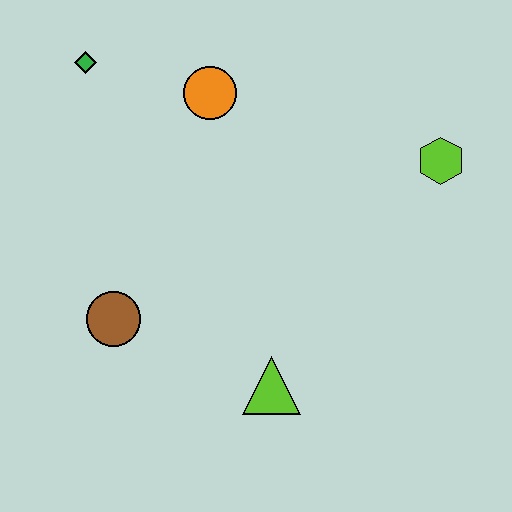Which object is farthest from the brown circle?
The lime hexagon is farthest from the brown circle.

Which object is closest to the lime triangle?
The brown circle is closest to the lime triangle.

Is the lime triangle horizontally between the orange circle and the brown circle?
No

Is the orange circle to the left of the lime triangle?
Yes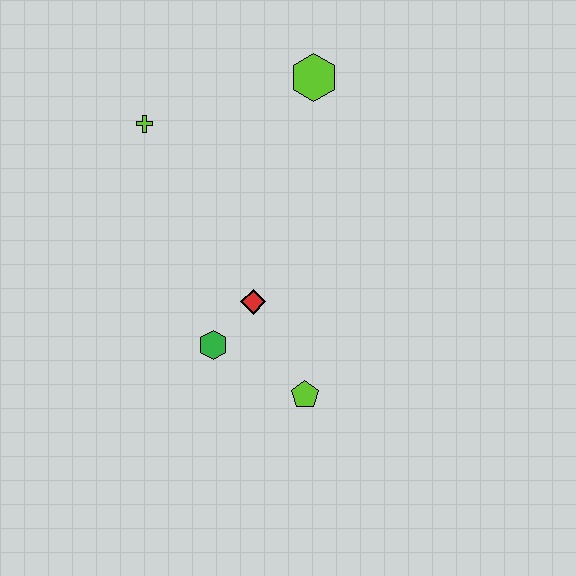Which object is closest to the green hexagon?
The red diamond is closest to the green hexagon.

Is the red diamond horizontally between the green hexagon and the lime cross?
No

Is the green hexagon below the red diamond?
Yes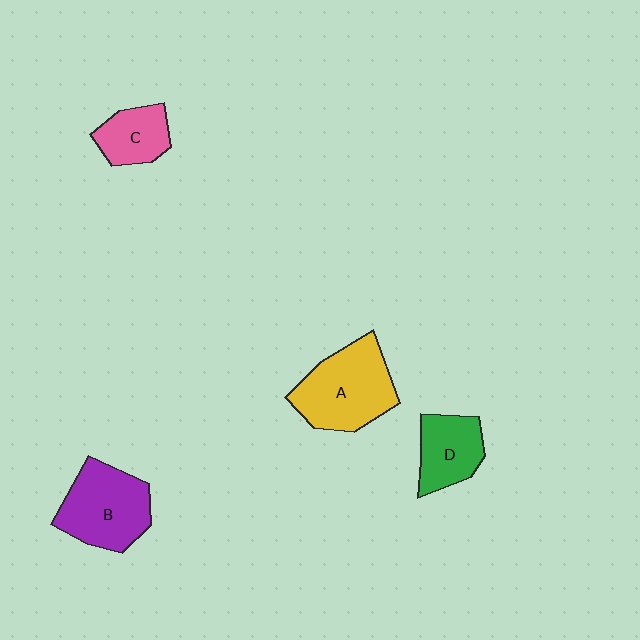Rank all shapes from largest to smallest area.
From largest to smallest: A (yellow), B (purple), D (green), C (pink).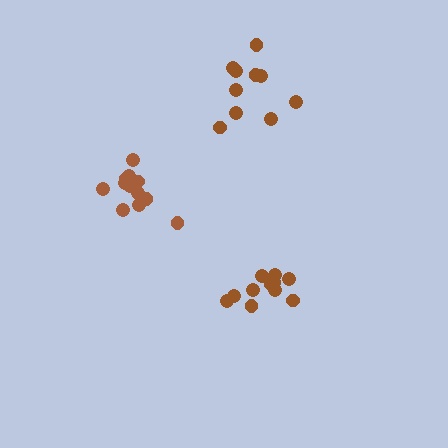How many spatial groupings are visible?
There are 3 spatial groupings.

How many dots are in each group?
Group 1: 11 dots, Group 2: 13 dots, Group 3: 10 dots (34 total).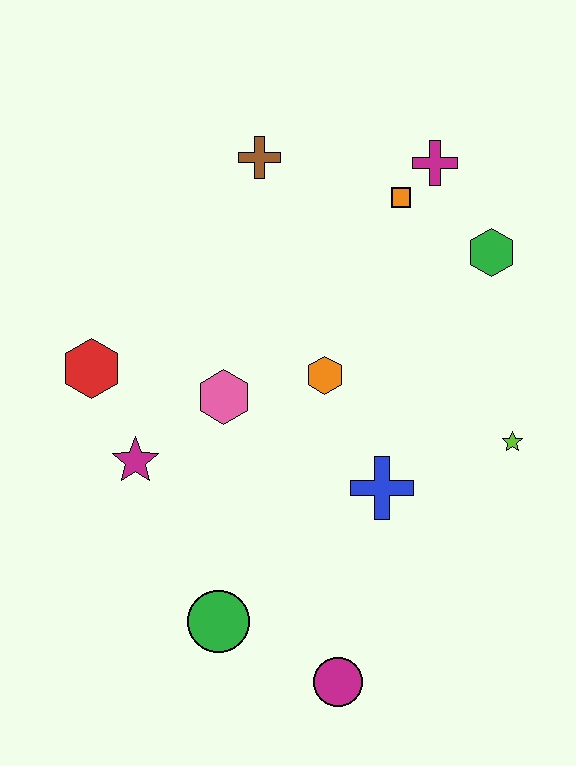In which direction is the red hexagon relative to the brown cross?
The red hexagon is below the brown cross.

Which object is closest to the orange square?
The magenta cross is closest to the orange square.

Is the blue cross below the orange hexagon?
Yes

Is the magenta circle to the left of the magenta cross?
Yes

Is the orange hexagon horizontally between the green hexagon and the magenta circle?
No